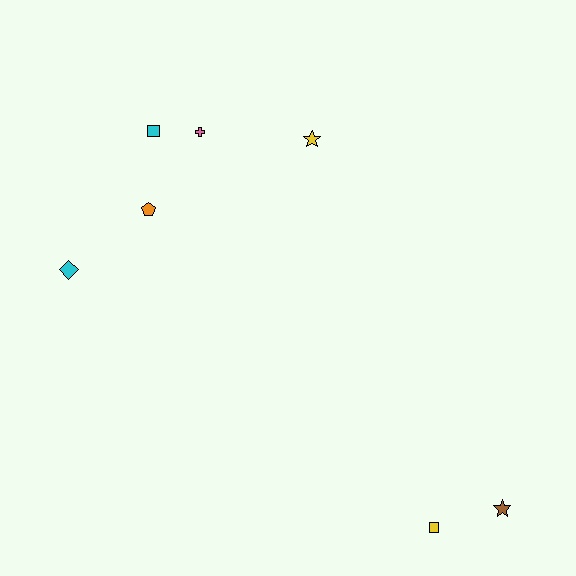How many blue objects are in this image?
There are no blue objects.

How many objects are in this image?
There are 7 objects.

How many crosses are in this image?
There is 1 cross.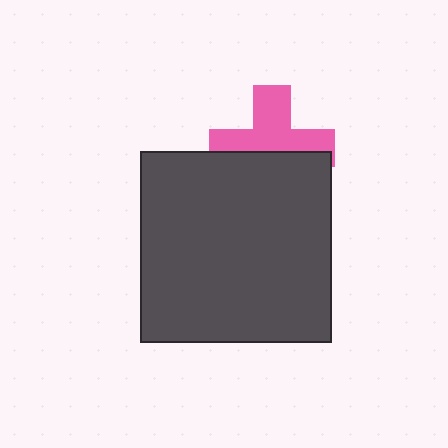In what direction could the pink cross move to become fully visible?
The pink cross could move up. That would shift it out from behind the dark gray square entirely.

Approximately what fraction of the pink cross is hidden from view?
Roughly 44% of the pink cross is hidden behind the dark gray square.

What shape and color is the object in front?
The object in front is a dark gray square.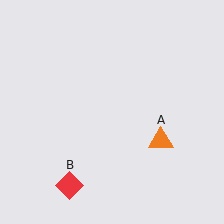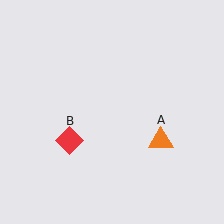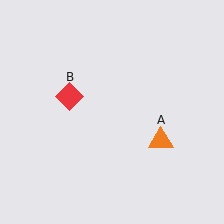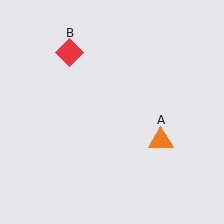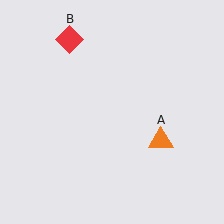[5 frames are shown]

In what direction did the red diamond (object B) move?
The red diamond (object B) moved up.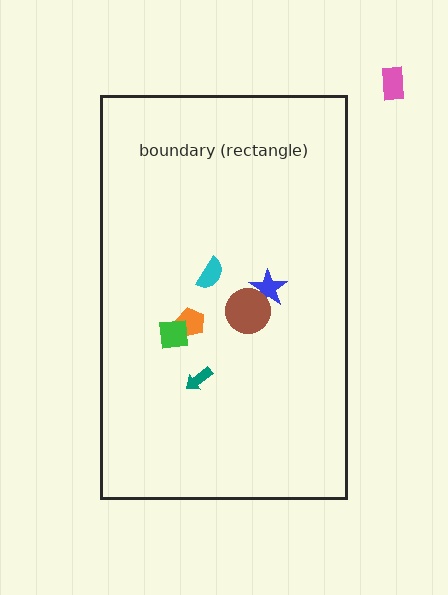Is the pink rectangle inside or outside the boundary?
Outside.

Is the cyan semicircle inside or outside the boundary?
Inside.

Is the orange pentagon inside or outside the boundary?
Inside.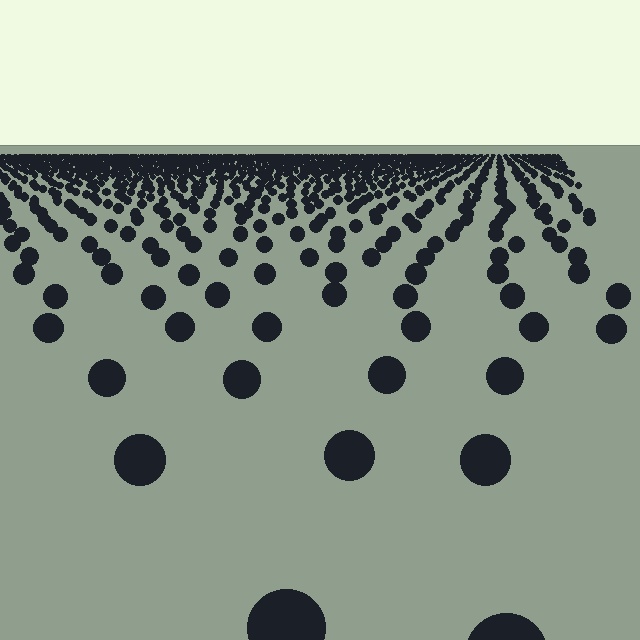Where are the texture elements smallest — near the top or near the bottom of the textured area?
Near the top.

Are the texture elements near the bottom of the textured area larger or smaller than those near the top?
Larger. Near the bottom, elements are closer to the viewer and appear at a bigger on-screen size.